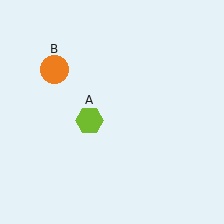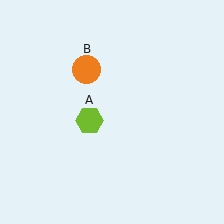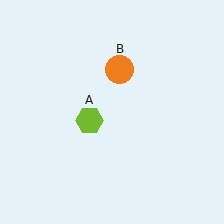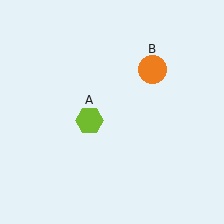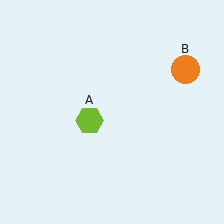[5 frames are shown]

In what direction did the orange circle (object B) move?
The orange circle (object B) moved right.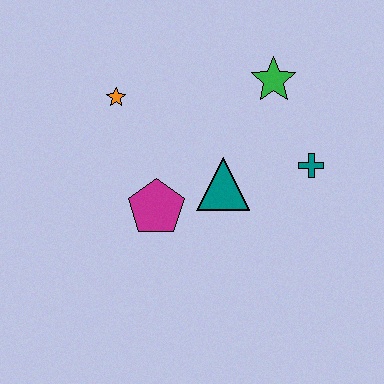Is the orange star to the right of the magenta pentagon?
No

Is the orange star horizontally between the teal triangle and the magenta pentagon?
No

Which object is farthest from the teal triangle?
The orange star is farthest from the teal triangle.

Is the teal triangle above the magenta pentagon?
Yes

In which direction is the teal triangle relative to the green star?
The teal triangle is below the green star.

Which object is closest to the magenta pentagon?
The teal triangle is closest to the magenta pentagon.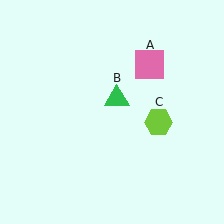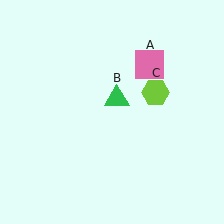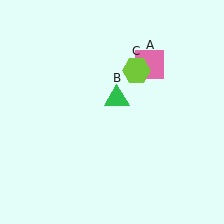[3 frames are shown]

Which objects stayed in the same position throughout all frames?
Pink square (object A) and green triangle (object B) remained stationary.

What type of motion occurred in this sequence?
The lime hexagon (object C) rotated counterclockwise around the center of the scene.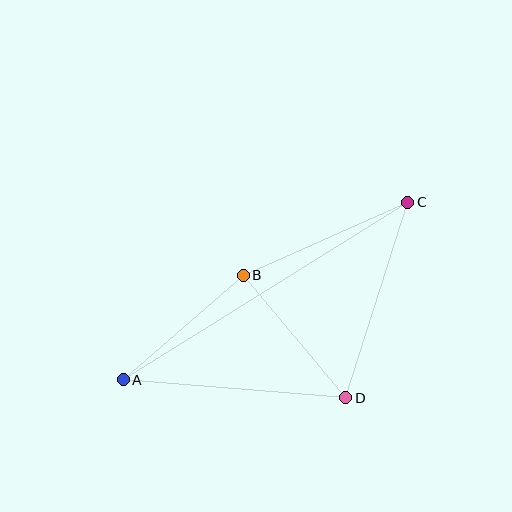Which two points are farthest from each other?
Points A and C are farthest from each other.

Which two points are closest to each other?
Points A and B are closest to each other.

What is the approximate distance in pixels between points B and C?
The distance between B and C is approximately 180 pixels.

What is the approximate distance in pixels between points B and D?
The distance between B and D is approximately 160 pixels.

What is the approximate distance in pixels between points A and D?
The distance between A and D is approximately 223 pixels.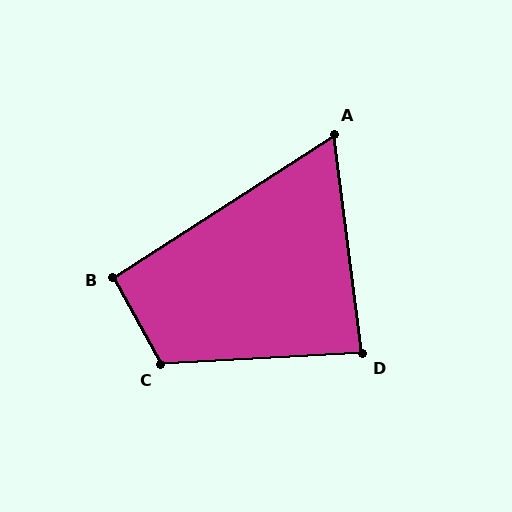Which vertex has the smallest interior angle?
A, at approximately 65 degrees.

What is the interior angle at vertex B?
Approximately 94 degrees (approximately right).